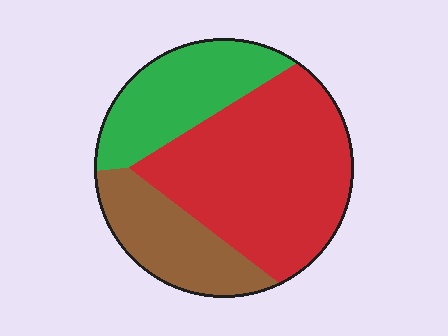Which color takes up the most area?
Red, at roughly 55%.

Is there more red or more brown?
Red.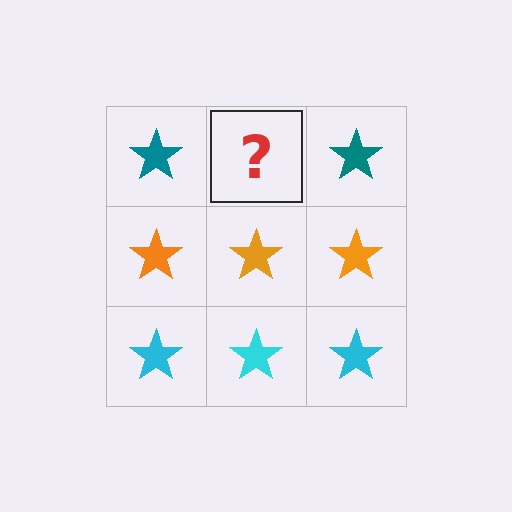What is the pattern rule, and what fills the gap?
The rule is that each row has a consistent color. The gap should be filled with a teal star.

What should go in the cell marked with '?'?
The missing cell should contain a teal star.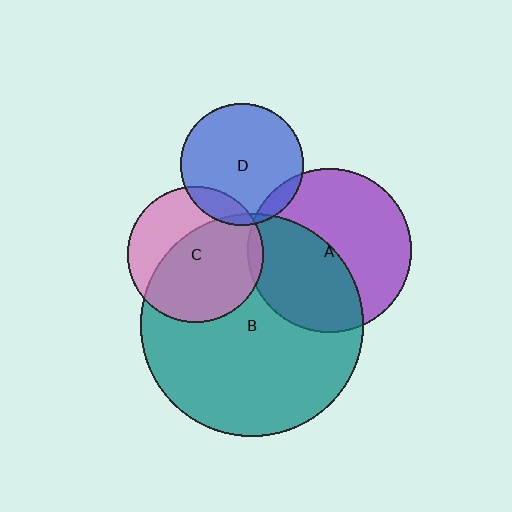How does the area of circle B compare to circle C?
Approximately 2.7 times.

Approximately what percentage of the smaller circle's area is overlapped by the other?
Approximately 65%.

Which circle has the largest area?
Circle B (teal).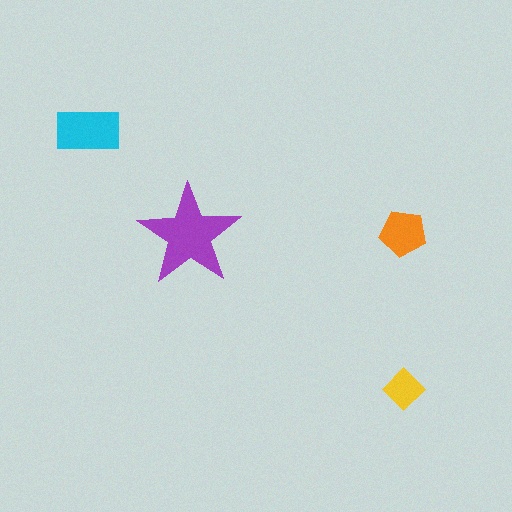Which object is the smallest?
The yellow diamond.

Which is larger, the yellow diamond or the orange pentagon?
The orange pentagon.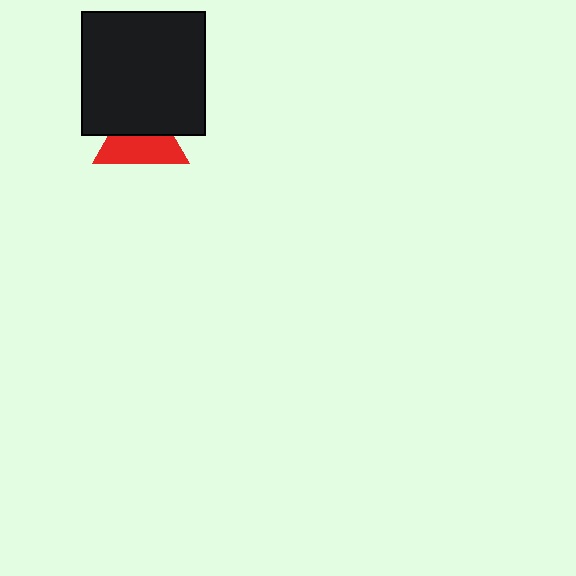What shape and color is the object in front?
The object in front is a black square.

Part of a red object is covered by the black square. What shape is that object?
It is a triangle.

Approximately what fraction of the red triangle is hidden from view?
Roughly 45% of the red triangle is hidden behind the black square.